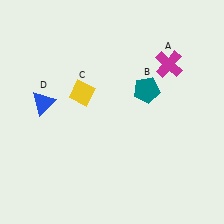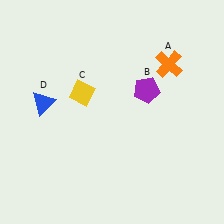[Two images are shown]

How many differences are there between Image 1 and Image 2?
There are 2 differences between the two images.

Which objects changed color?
A changed from magenta to orange. B changed from teal to purple.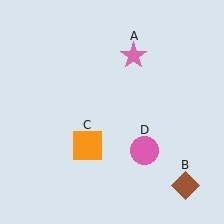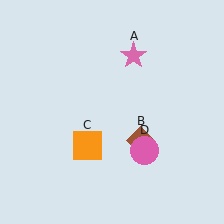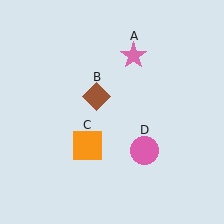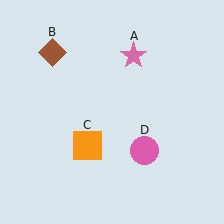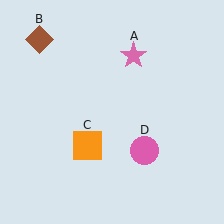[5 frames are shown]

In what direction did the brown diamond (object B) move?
The brown diamond (object B) moved up and to the left.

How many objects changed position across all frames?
1 object changed position: brown diamond (object B).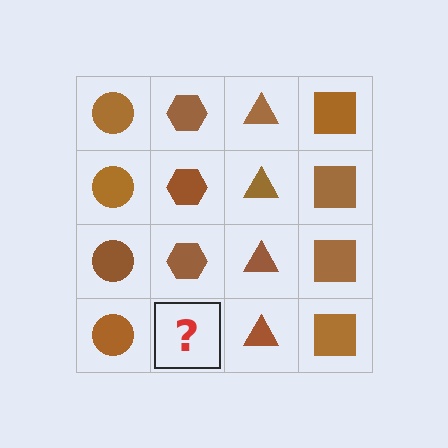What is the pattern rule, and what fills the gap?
The rule is that each column has a consistent shape. The gap should be filled with a brown hexagon.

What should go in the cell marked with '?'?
The missing cell should contain a brown hexagon.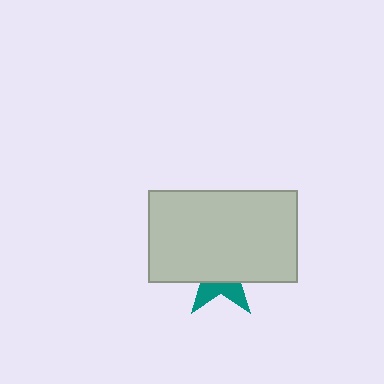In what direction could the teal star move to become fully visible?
The teal star could move down. That would shift it out from behind the light gray rectangle entirely.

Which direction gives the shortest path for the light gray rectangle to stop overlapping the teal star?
Moving up gives the shortest separation.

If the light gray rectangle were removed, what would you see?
You would see the complete teal star.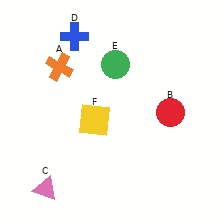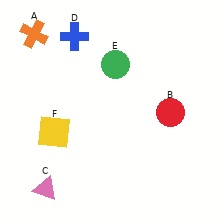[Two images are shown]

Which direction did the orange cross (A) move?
The orange cross (A) moved up.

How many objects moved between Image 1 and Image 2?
2 objects moved between the two images.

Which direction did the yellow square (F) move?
The yellow square (F) moved left.